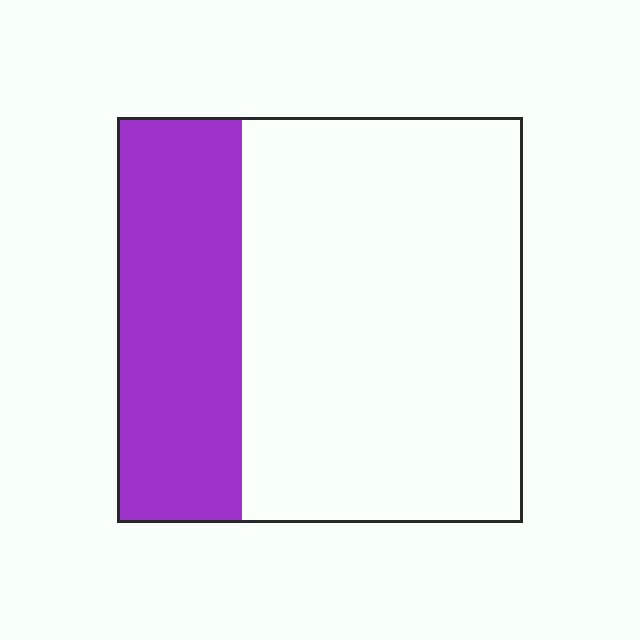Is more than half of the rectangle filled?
No.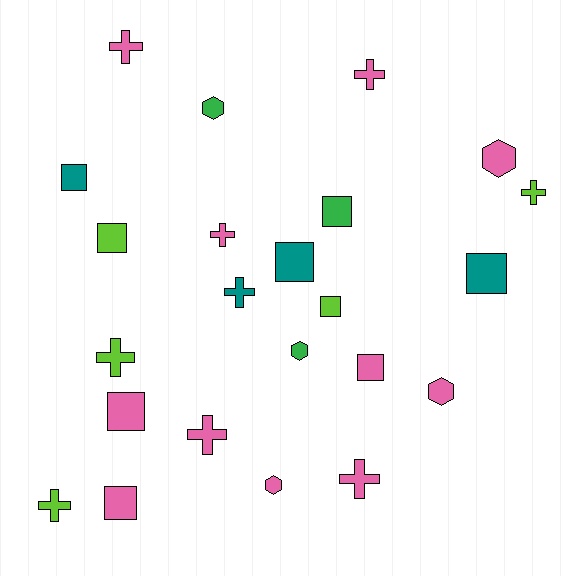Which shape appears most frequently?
Cross, with 9 objects.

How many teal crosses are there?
There is 1 teal cross.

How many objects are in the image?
There are 23 objects.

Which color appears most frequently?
Pink, with 11 objects.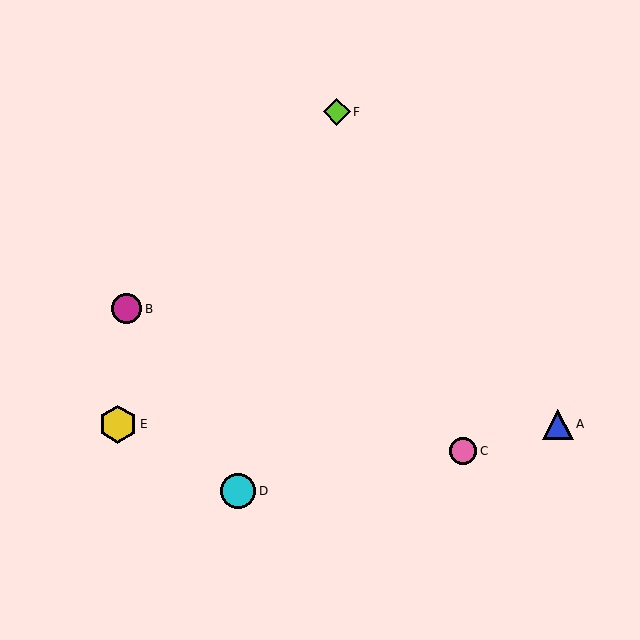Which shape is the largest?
The yellow hexagon (labeled E) is the largest.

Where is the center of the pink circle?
The center of the pink circle is at (463, 451).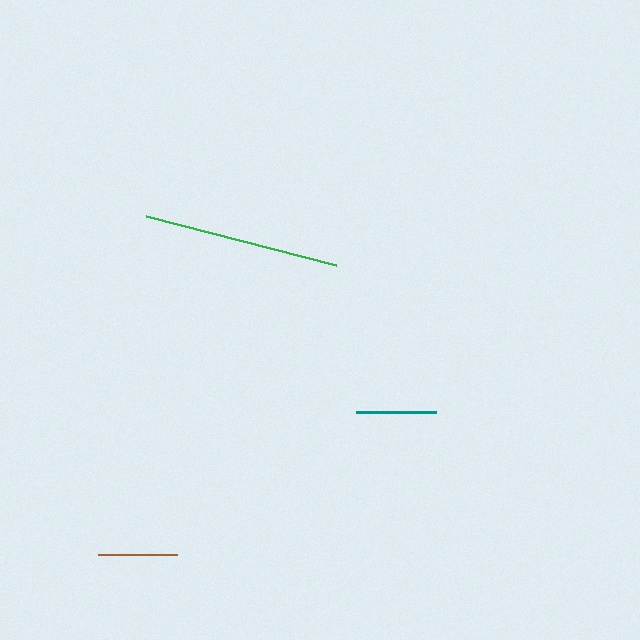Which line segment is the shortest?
The brown line is the shortest at approximately 78 pixels.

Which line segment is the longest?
The green line is the longest at approximately 196 pixels.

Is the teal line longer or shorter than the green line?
The green line is longer than the teal line.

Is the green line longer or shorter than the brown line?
The green line is longer than the brown line.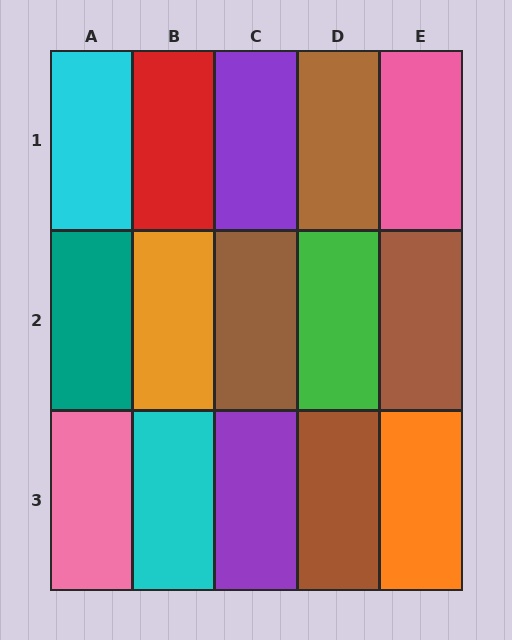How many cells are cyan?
2 cells are cyan.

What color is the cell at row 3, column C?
Purple.